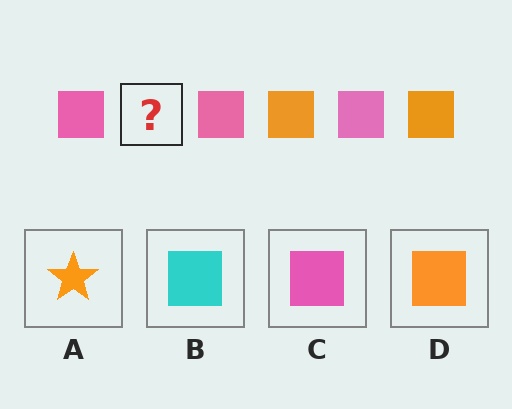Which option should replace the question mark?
Option D.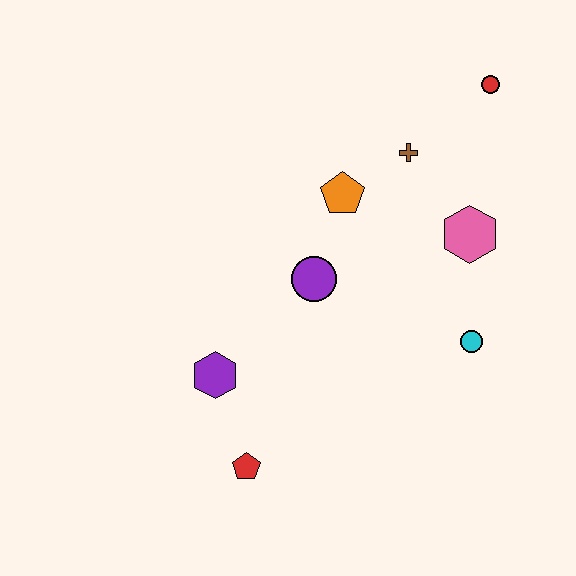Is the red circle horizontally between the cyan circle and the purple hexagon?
No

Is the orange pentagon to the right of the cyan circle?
No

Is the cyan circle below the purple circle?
Yes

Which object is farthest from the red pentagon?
The red circle is farthest from the red pentagon.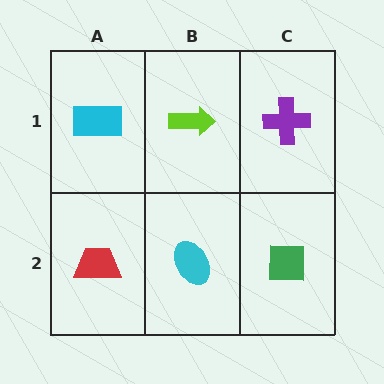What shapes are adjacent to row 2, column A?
A cyan rectangle (row 1, column A), a cyan ellipse (row 2, column B).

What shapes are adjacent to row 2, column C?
A purple cross (row 1, column C), a cyan ellipse (row 2, column B).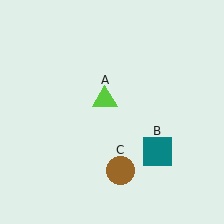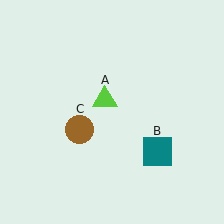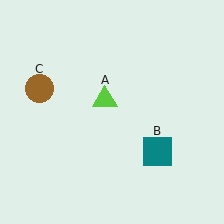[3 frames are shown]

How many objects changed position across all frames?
1 object changed position: brown circle (object C).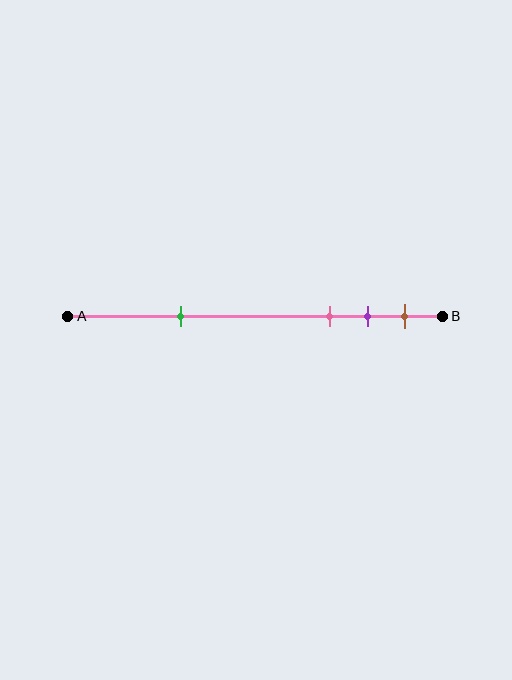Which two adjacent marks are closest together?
The purple and brown marks are the closest adjacent pair.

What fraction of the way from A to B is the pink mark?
The pink mark is approximately 70% (0.7) of the way from A to B.